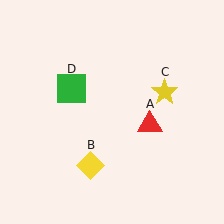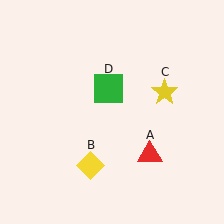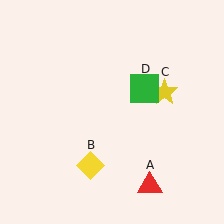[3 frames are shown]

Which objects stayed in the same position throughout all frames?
Yellow diamond (object B) and yellow star (object C) remained stationary.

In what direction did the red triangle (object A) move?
The red triangle (object A) moved down.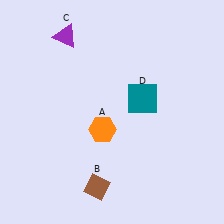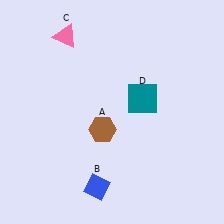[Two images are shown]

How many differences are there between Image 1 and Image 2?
There are 3 differences between the two images.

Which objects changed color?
A changed from orange to brown. B changed from brown to blue. C changed from purple to pink.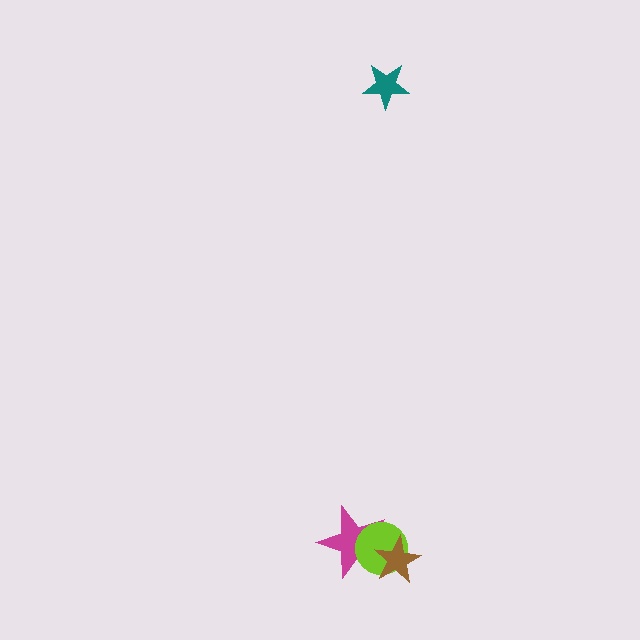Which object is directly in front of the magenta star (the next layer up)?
The lime circle is directly in front of the magenta star.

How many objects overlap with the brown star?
2 objects overlap with the brown star.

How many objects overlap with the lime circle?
2 objects overlap with the lime circle.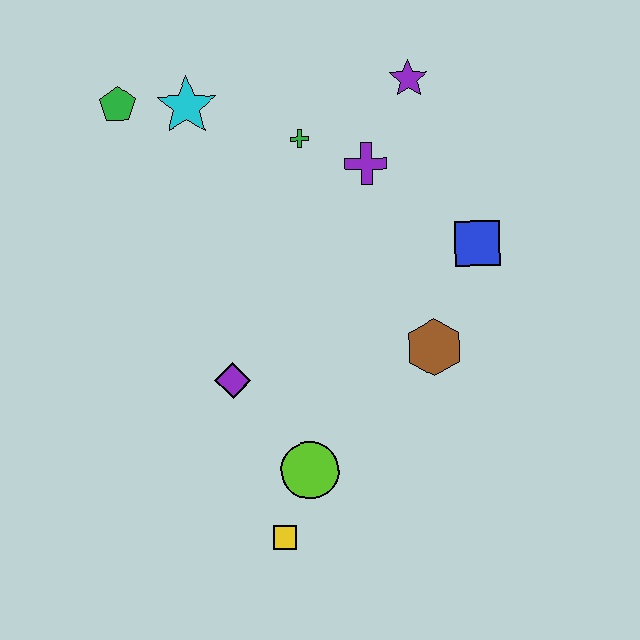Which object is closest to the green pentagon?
The cyan star is closest to the green pentagon.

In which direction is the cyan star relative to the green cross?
The cyan star is to the left of the green cross.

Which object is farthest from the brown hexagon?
The green pentagon is farthest from the brown hexagon.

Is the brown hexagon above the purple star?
No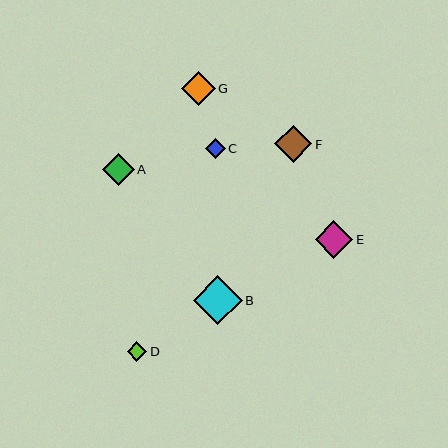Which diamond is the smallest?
Diamond D is the smallest with a size of approximately 20 pixels.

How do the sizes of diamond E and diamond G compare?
Diamond E and diamond G are approximately the same size.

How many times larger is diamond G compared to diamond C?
Diamond G is approximately 1.7 times the size of diamond C.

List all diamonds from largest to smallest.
From largest to smallest: B, E, F, G, A, C, D.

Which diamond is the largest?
Diamond B is the largest with a size of approximately 49 pixels.